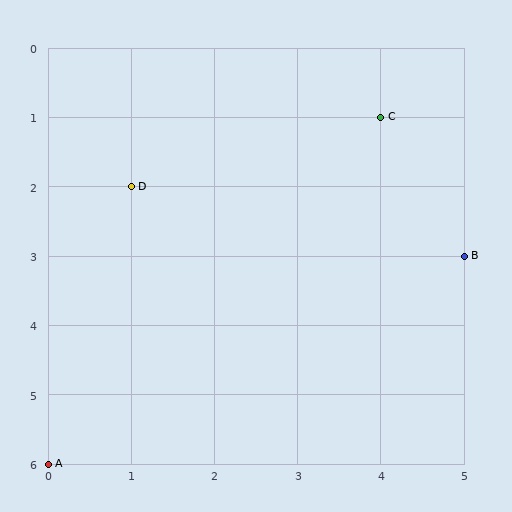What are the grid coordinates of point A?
Point A is at grid coordinates (0, 6).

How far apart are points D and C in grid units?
Points D and C are 3 columns and 1 row apart (about 3.2 grid units diagonally).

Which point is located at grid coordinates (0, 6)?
Point A is at (0, 6).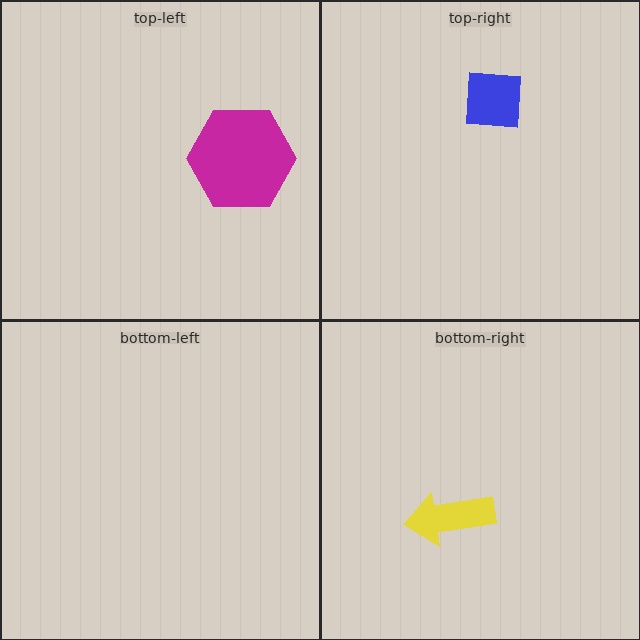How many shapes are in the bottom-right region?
1.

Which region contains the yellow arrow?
The bottom-right region.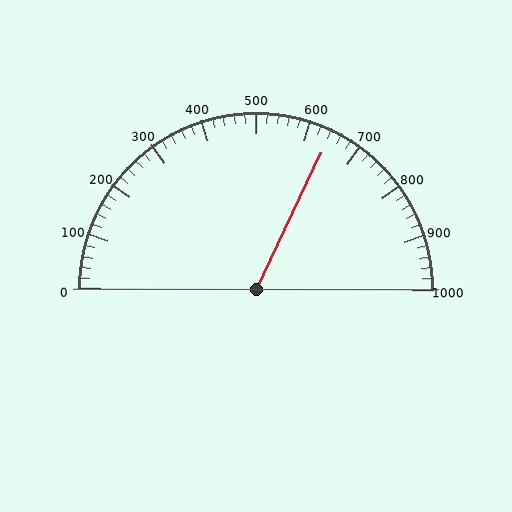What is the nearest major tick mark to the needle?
The nearest major tick mark is 600.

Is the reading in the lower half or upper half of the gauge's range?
The reading is in the upper half of the range (0 to 1000).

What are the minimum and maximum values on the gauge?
The gauge ranges from 0 to 1000.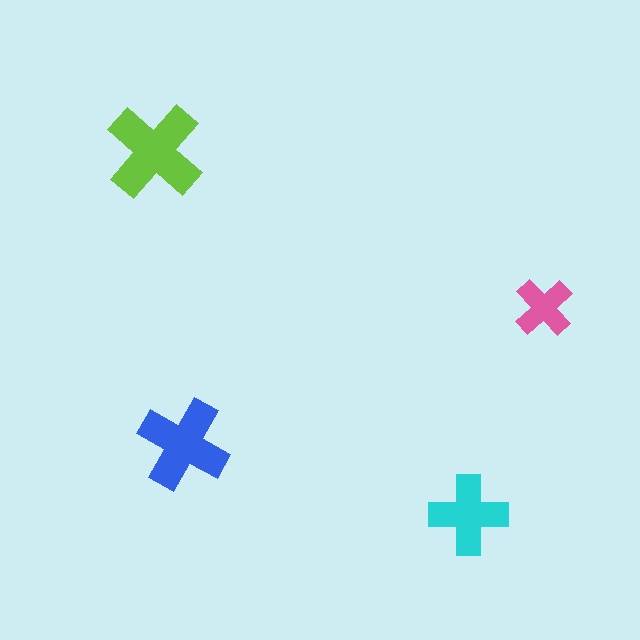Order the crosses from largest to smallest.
the lime one, the blue one, the cyan one, the pink one.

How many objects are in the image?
There are 4 objects in the image.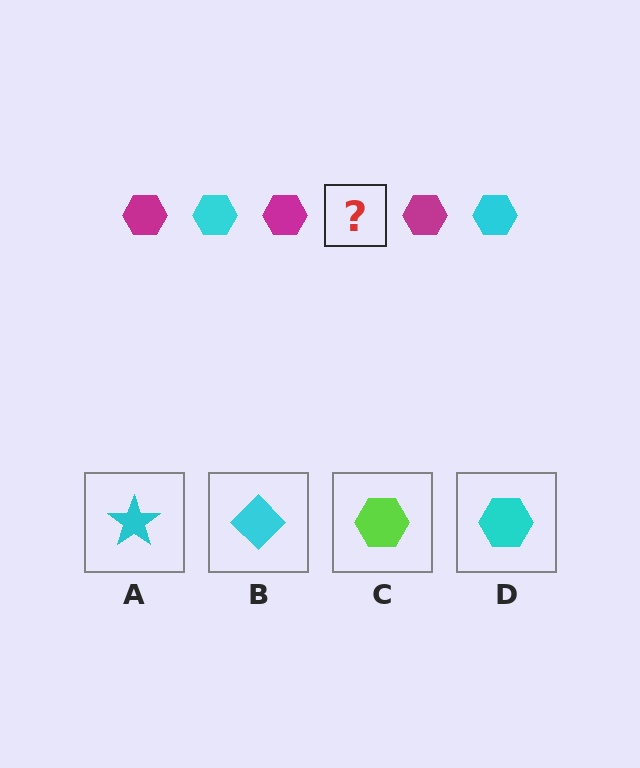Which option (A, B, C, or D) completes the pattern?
D.